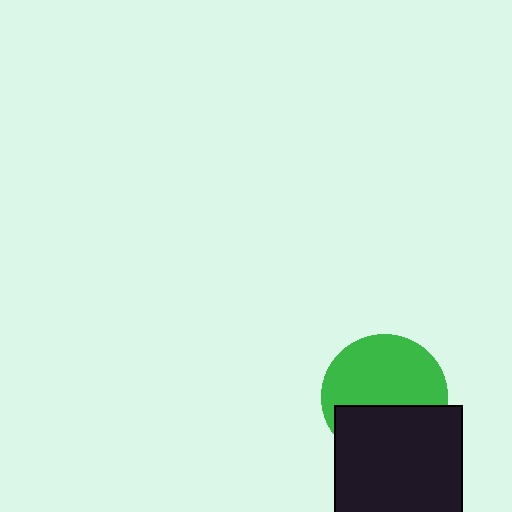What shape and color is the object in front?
The object in front is a black square.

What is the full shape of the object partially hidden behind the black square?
The partially hidden object is a green circle.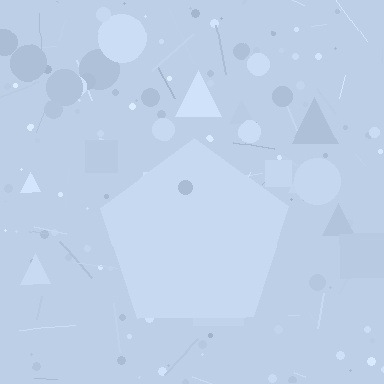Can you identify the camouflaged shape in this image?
The camouflaged shape is a pentagon.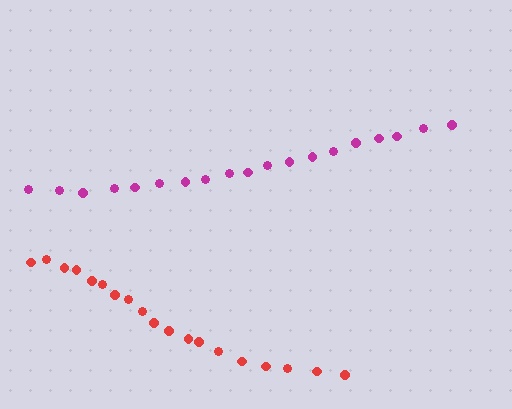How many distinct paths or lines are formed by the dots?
There are 2 distinct paths.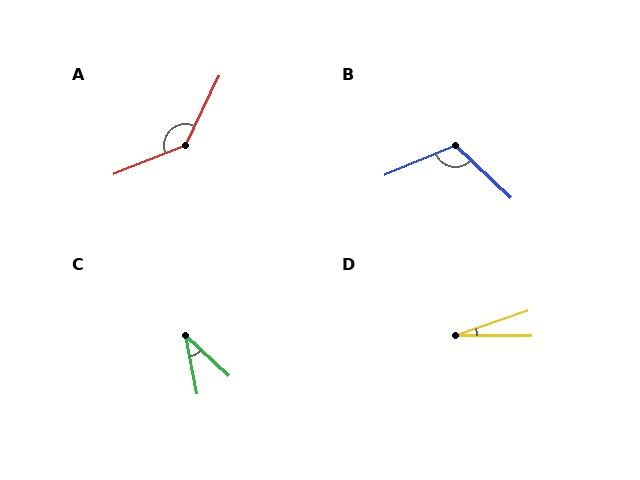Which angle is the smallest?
D, at approximately 19 degrees.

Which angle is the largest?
A, at approximately 138 degrees.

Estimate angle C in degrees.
Approximately 36 degrees.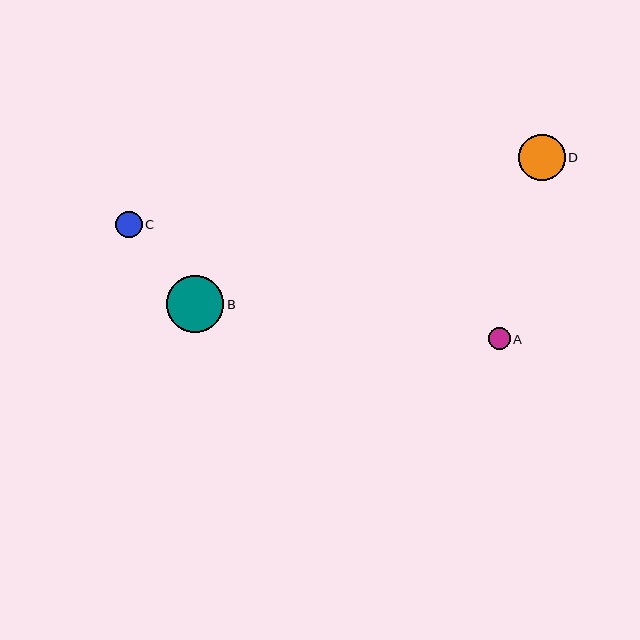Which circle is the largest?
Circle B is the largest with a size of approximately 57 pixels.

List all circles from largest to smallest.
From largest to smallest: B, D, C, A.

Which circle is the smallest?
Circle A is the smallest with a size of approximately 22 pixels.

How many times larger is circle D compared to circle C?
Circle D is approximately 1.8 times the size of circle C.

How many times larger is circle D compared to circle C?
Circle D is approximately 1.8 times the size of circle C.